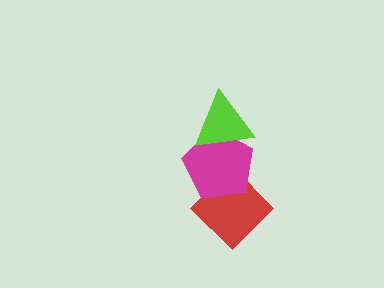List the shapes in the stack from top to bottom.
From top to bottom: the lime triangle, the magenta pentagon, the red diamond.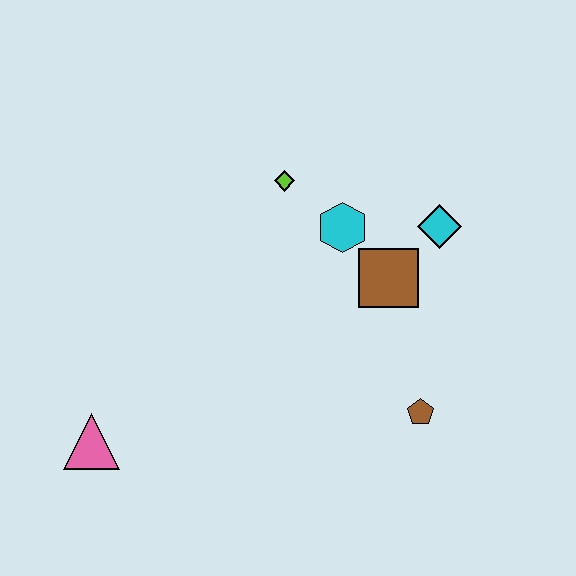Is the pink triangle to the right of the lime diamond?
No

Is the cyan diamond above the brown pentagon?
Yes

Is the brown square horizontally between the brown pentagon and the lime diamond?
Yes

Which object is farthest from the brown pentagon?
The pink triangle is farthest from the brown pentagon.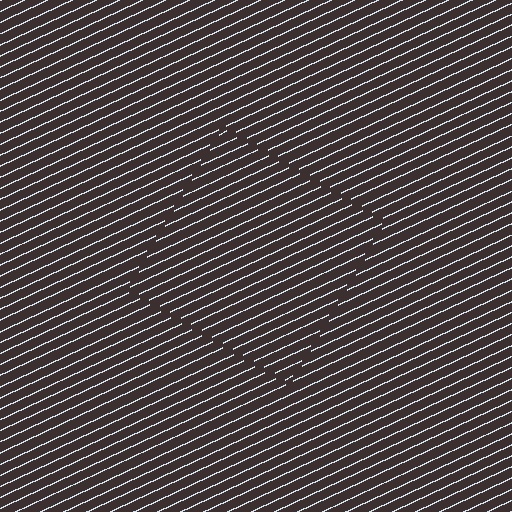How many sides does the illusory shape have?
4 sides — the line-ends trace a square.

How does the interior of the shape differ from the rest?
The interior of the shape contains the same grating, shifted by half a period — the contour is defined by the phase discontinuity where line-ends from the inner and outer gratings abut.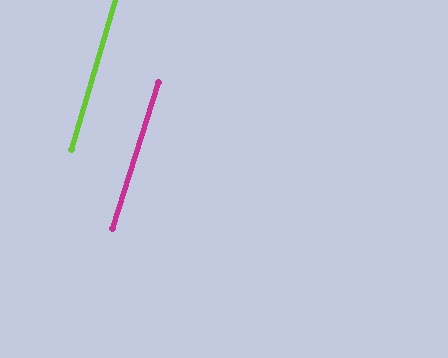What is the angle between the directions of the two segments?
Approximately 1 degree.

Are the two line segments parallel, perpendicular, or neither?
Parallel — their directions differ by only 1.3°.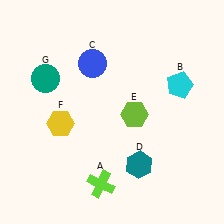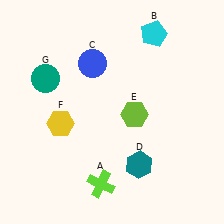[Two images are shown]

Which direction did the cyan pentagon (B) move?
The cyan pentagon (B) moved up.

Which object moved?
The cyan pentagon (B) moved up.